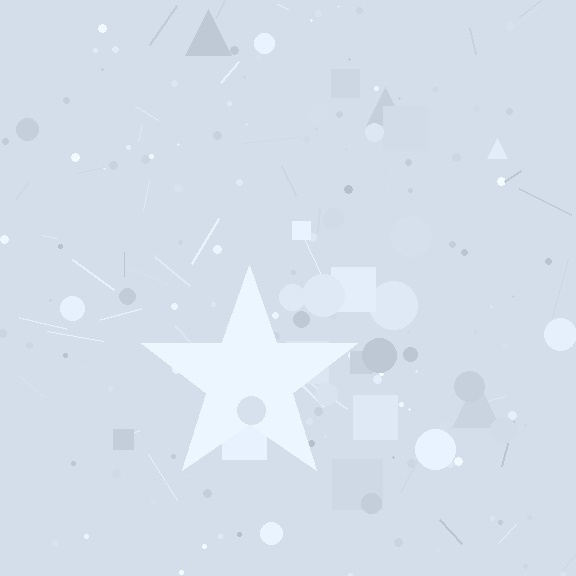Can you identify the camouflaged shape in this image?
The camouflaged shape is a star.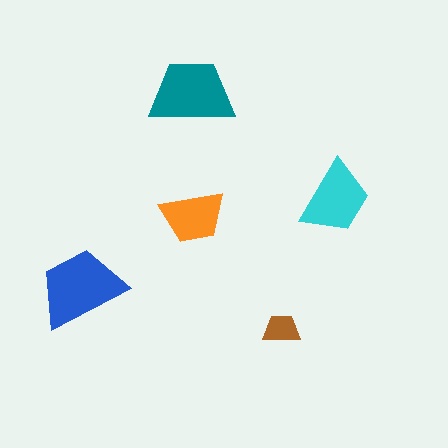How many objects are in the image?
There are 5 objects in the image.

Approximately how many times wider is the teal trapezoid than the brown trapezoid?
About 2.5 times wider.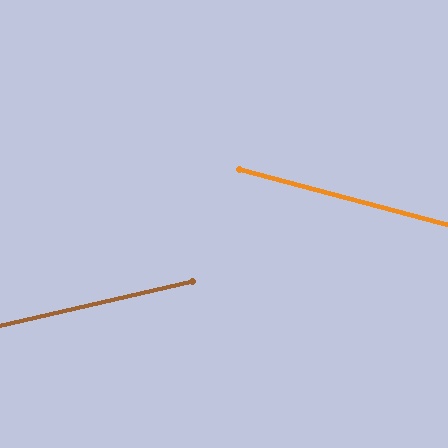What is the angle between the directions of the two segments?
Approximately 28 degrees.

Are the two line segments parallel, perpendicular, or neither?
Neither parallel nor perpendicular — they differ by about 28°.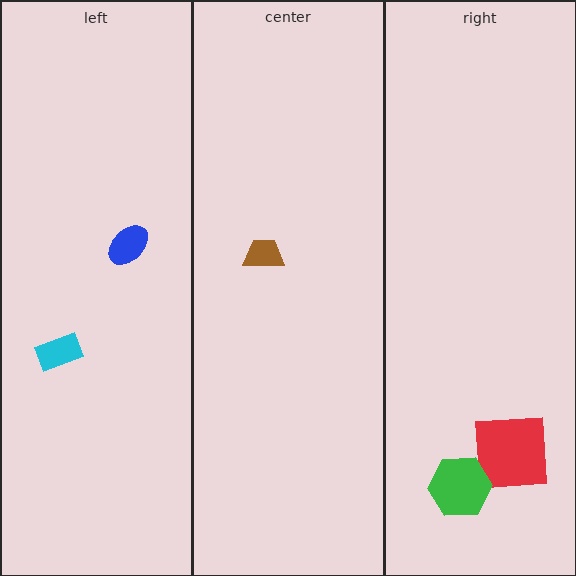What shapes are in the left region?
The blue ellipse, the cyan rectangle.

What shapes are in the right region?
The red square, the green hexagon.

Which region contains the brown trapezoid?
The center region.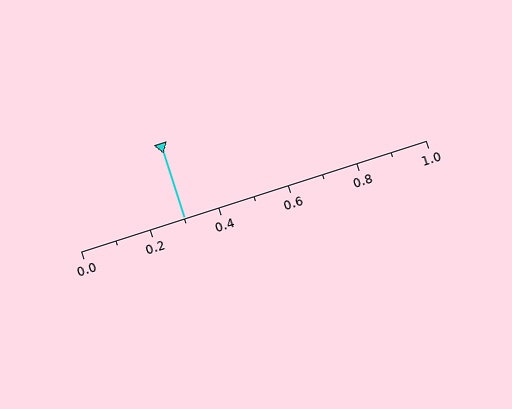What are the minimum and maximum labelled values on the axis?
The axis runs from 0.0 to 1.0.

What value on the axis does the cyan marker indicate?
The marker indicates approximately 0.3.